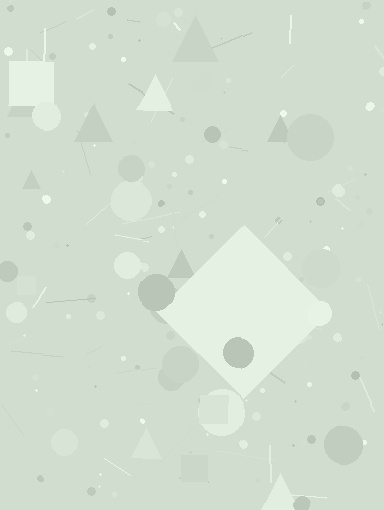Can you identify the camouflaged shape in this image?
The camouflaged shape is a diamond.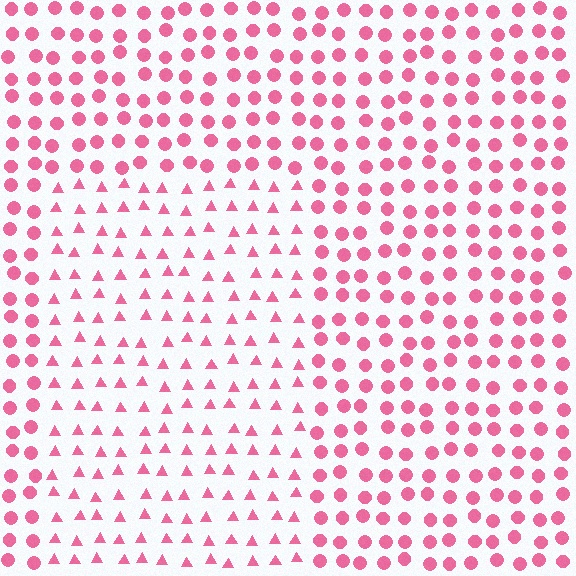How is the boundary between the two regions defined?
The boundary is defined by a change in element shape: triangles inside vs. circles outside. All elements share the same color and spacing.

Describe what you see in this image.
The image is filled with small pink elements arranged in a uniform grid. A rectangle-shaped region contains triangles, while the surrounding area contains circles. The boundary is defined purely by the change in element shape.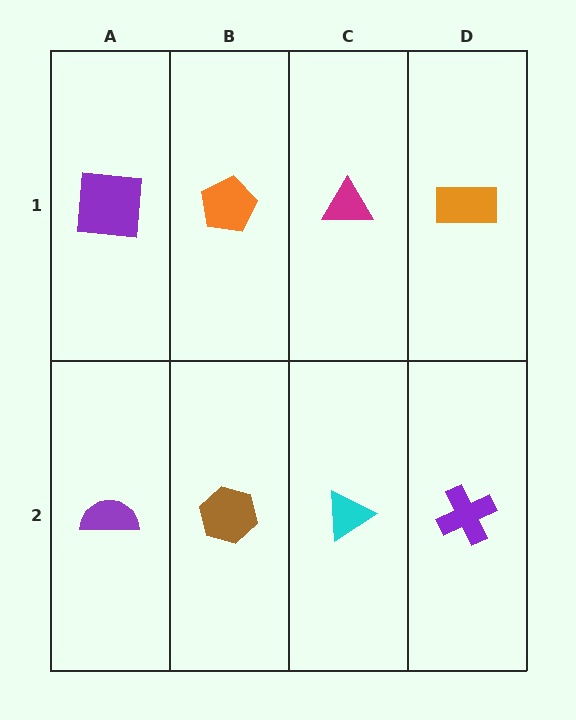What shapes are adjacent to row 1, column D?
A purple cross (row 2, column D), a magenta triangle (row 1, column C).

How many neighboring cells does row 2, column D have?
2.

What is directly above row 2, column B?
An orange pentagon.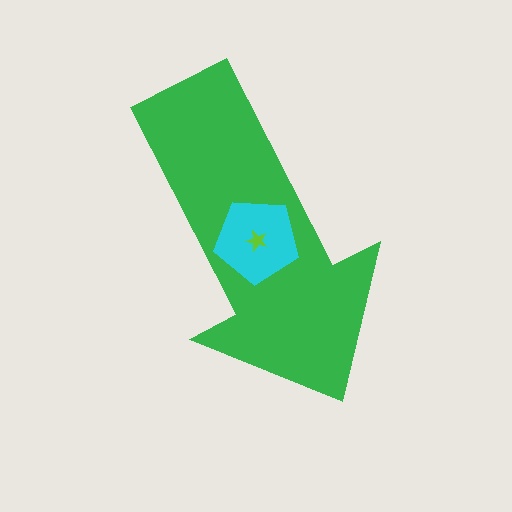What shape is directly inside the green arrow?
The cyan pentagon.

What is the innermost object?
The lime star.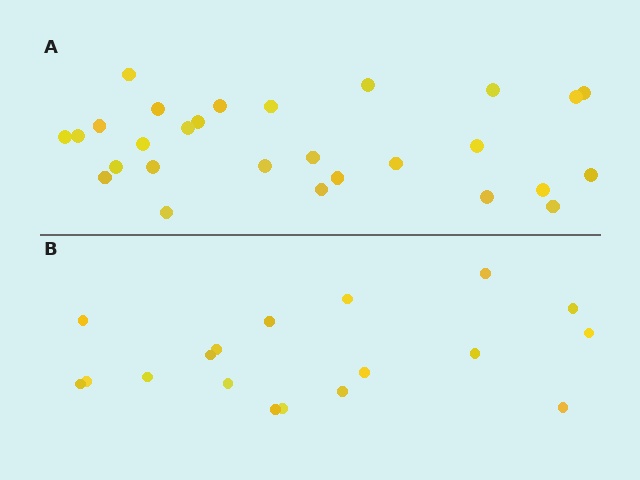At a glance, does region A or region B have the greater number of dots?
Region A (the top region) has more dots.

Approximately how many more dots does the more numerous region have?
Region A has roughly 10 or so more dots than region B.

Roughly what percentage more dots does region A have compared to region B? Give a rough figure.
About 55% more.